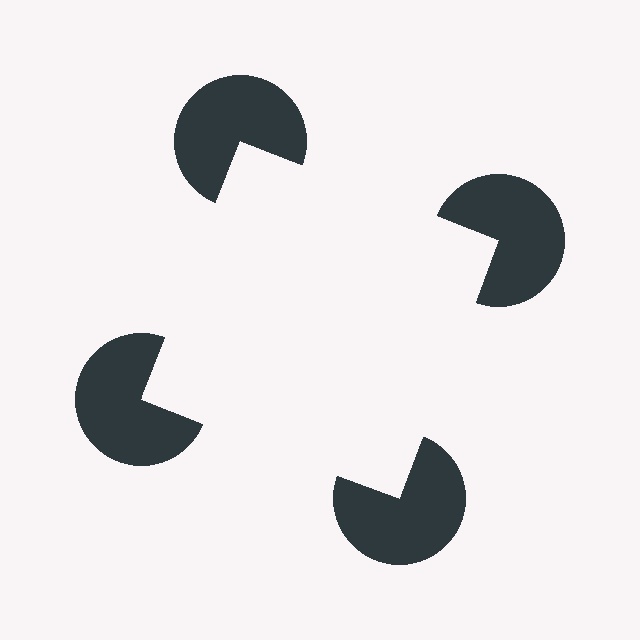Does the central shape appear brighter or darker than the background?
It typically appears slightly brighter than the background, even though no actual brightness change is drawn.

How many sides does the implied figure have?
4 sides.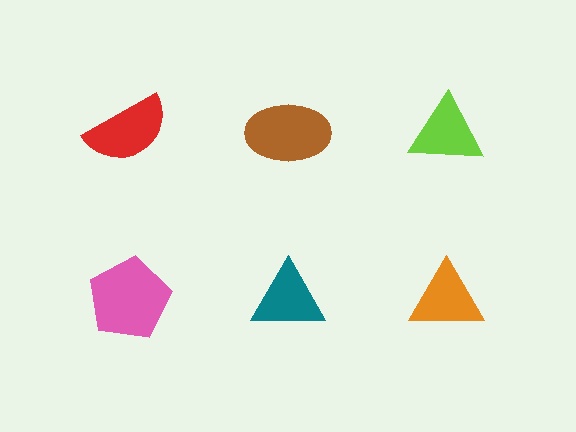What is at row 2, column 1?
A pink pentagon.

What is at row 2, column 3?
An orange triangle.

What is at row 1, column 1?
A red semicircle.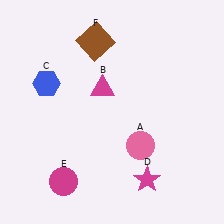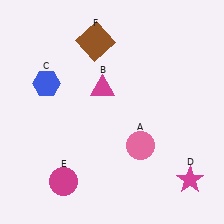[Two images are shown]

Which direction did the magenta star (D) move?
The magenta star (D) moved right.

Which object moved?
The magenta star (D) moved right.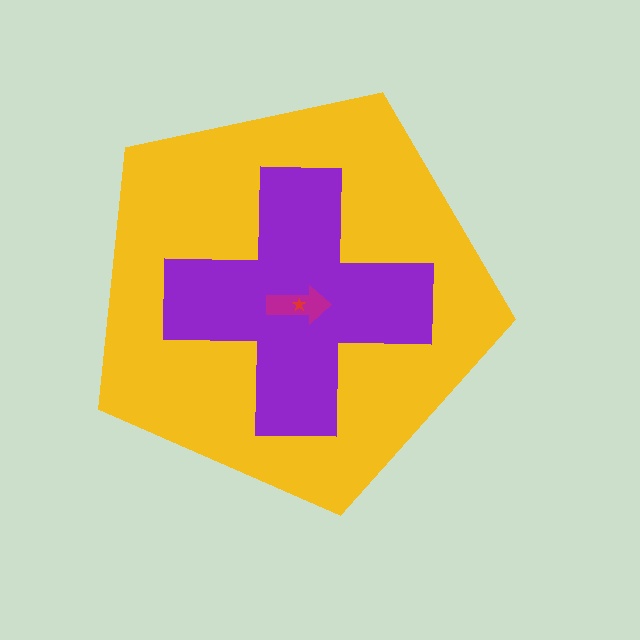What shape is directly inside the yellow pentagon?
The purple cross.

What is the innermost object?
The red star.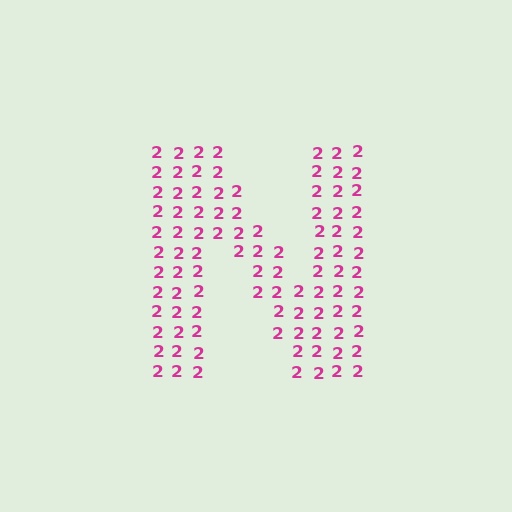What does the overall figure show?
The overall figure shows the letter N.